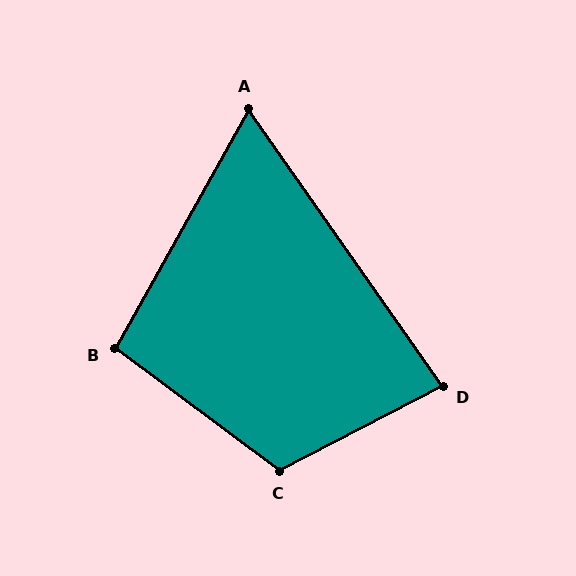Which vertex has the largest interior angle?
C, at approximately 116 degrees.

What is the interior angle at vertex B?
Approximately 97 degrees (obtuse).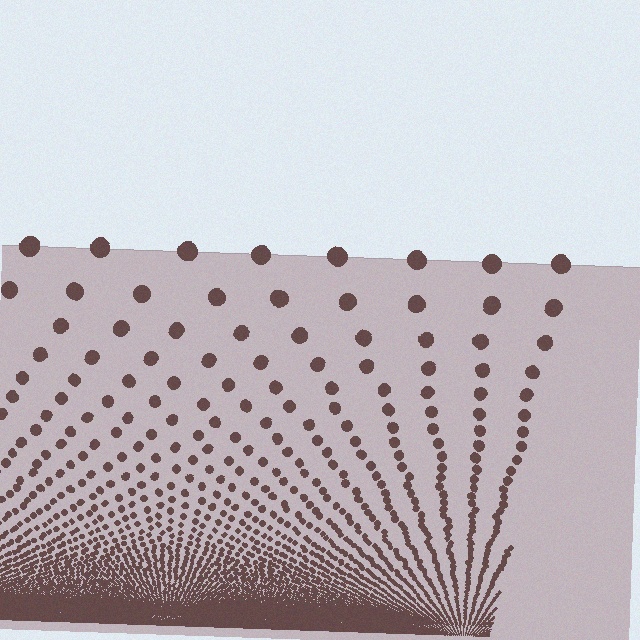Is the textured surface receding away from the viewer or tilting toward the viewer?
The surface appears to tilt toward the viewer. Texture elements get larger and sparser toward the top.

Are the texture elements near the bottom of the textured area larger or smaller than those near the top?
Smaller. The gradient is inverted — elements near the bottom are smaller and denser.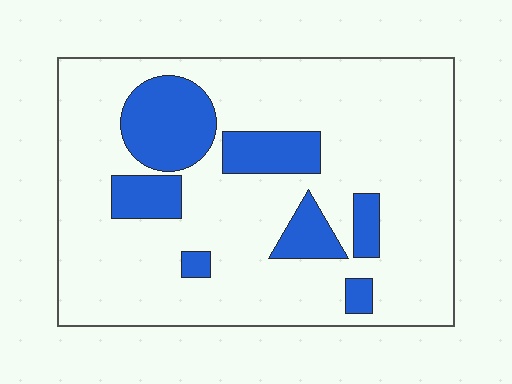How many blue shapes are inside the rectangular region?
7.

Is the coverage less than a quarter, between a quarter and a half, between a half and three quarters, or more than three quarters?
Less than a quarter.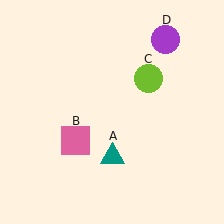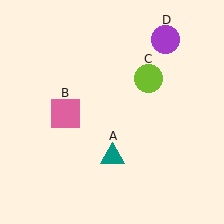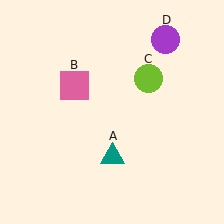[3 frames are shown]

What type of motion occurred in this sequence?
The pink square (object B) rotated clockwise around the center of the scene.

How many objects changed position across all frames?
1 object changed position: pink square (object B).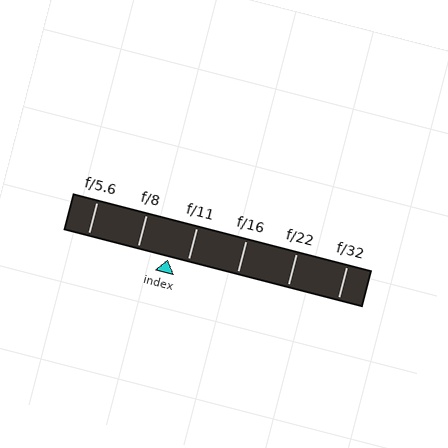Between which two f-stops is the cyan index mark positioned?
The index mark is between f/8 and f/11.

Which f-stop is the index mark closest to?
The index mark is closest to f/11.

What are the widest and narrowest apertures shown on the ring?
The widest aperture shown is f/5.6 and the narrowest is f/32.